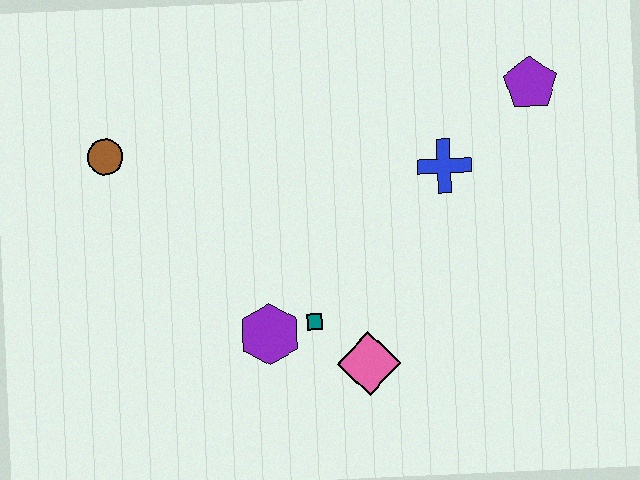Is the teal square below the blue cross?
Yes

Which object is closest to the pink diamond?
The teal square is closest to the pink diamond.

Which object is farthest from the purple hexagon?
The purple pentagon is farthest from the purple hexagon.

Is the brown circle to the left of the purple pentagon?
Yes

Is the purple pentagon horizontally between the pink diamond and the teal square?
No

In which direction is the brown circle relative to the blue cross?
The brown circle is to the left of the blue cross.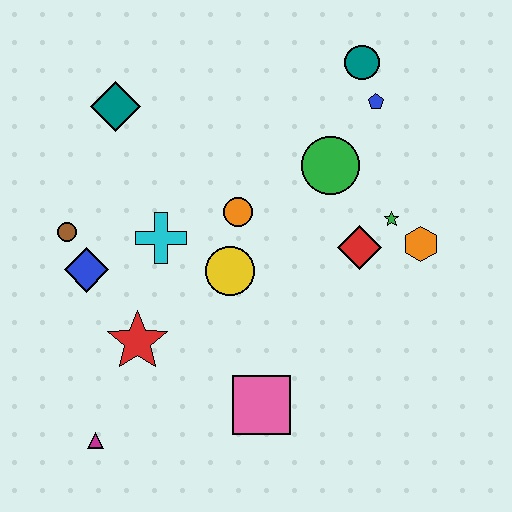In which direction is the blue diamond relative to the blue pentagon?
The blue diamond is to the left of the blue pentagon.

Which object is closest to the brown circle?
The blue diamond is closest to the brown circle.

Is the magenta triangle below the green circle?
Yes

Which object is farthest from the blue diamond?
The teal circle is farthest from the blue diamond.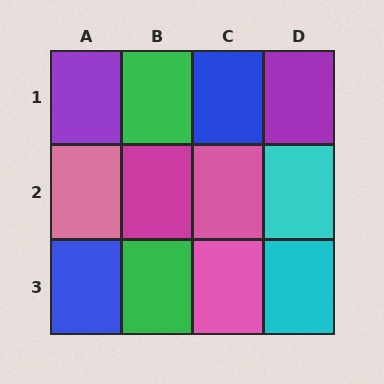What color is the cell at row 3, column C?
Pink.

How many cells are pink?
3 cells are pink.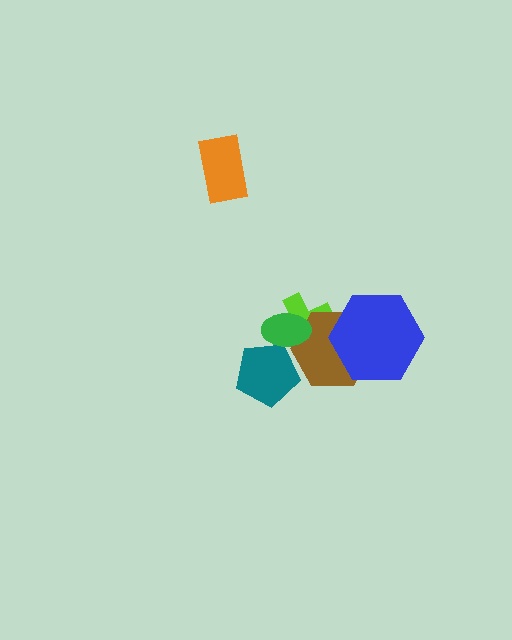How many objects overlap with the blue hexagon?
1 object overlaps with the blue hexagon.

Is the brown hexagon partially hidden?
Yes, it is partially covered by another shape.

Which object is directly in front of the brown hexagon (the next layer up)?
The green ellipse is directly in front of the brown hexagon.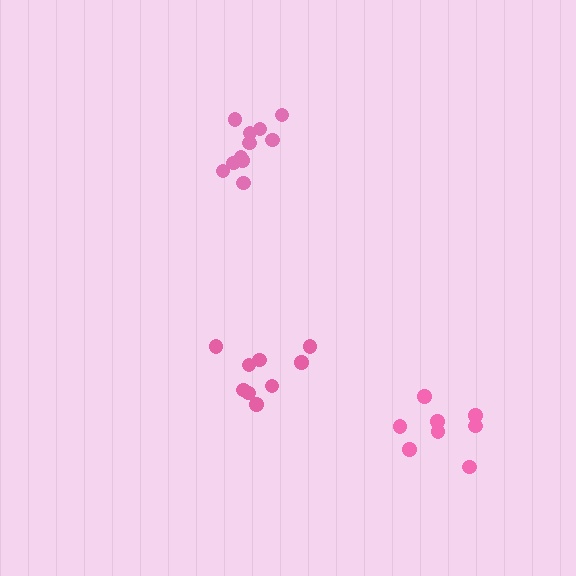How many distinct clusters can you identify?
There are 3 distinct clusters.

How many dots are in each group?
Group 1: 9 dots, Group 2: 11 dots, Group 3: 8 dots (28 total).